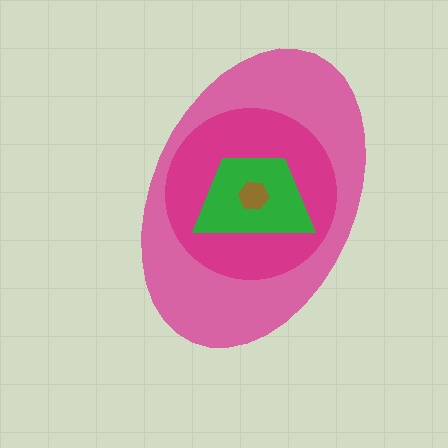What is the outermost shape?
The pink ellipse.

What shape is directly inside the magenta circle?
The green trapezoid.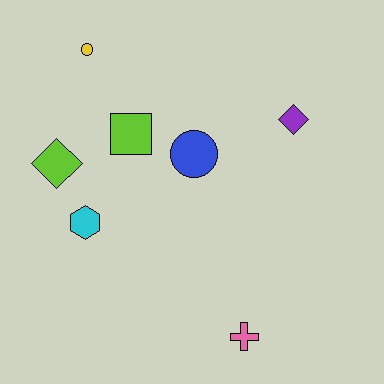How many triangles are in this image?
There are no triangles.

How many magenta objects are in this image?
There are no magenta objects.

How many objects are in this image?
There are 7 objects.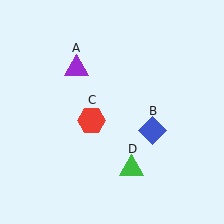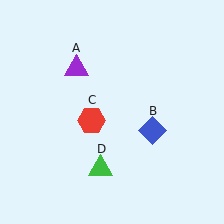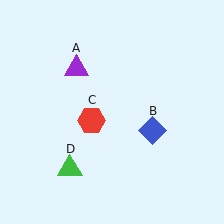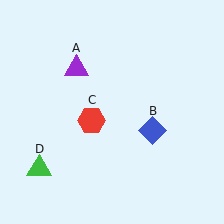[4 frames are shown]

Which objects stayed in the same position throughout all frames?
Purple triangle (object A) and blue diamond (object B) and red hexagon (object C) remained stationary.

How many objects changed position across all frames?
1 object changed position: green triangle (object D).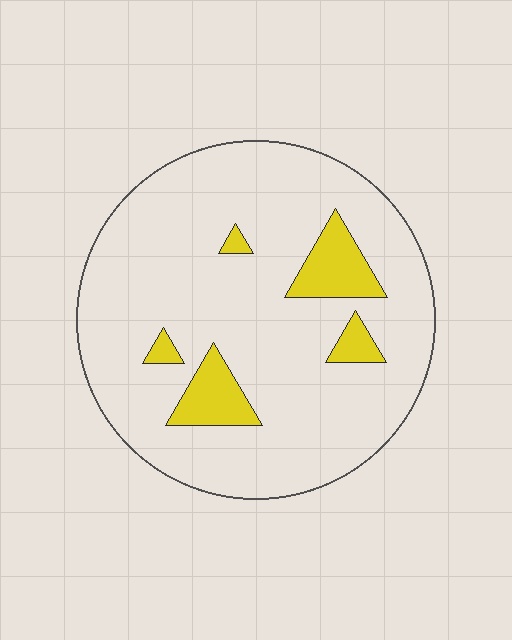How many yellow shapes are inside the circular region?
5.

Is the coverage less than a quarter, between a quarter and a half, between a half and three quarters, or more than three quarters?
Less than a quarter.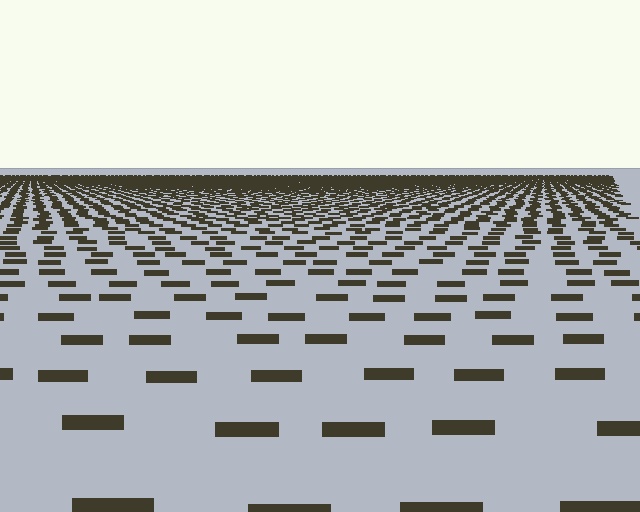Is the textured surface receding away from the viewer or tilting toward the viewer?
The surface is receding away from the viewer. Texture elements get smaller and denser toward the top.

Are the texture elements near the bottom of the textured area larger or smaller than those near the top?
Larger. Near the bottom, elements are closer to the viewer and appear at a bigger on-screen size.